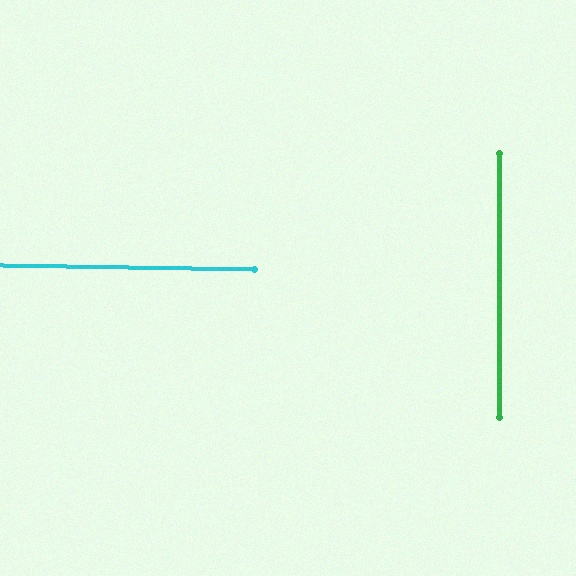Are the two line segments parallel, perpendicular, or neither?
Perpendicular — they meet at approximately 89°.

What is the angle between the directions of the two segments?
Approximately 89 degrees.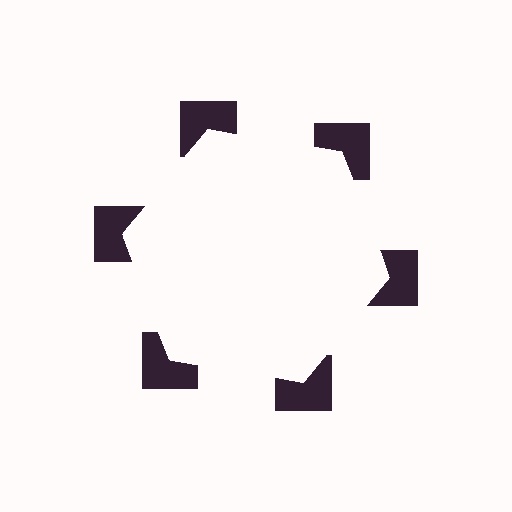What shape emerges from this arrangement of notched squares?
An illusory hexagon — its edges are inferred from the aligned wedge cuts in the notched squares, not physically drawn.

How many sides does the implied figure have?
6 sides.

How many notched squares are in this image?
There are 6 — one at each vertex of the illusory hexagon.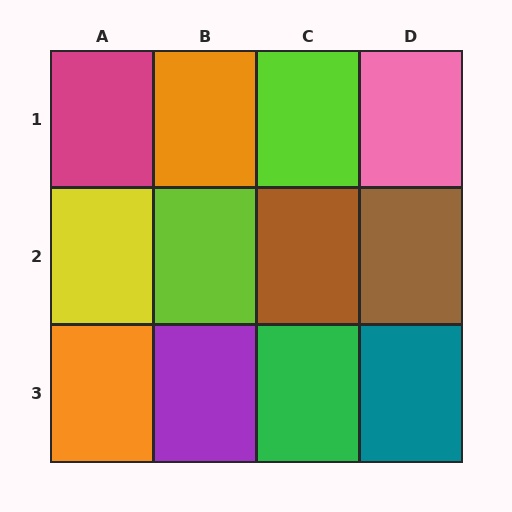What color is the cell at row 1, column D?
Pink.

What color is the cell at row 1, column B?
Orange.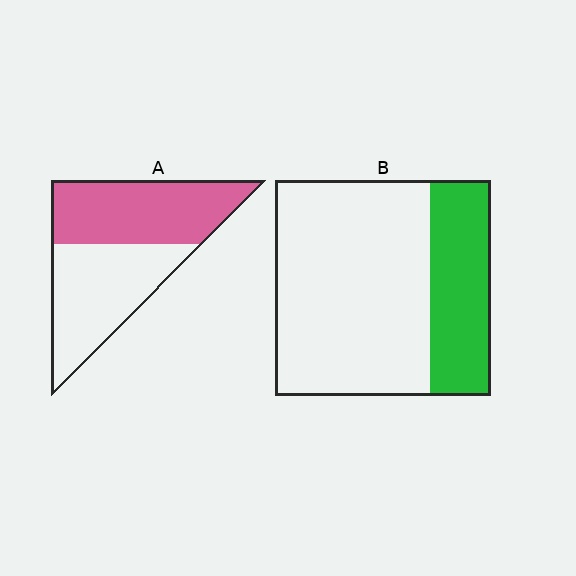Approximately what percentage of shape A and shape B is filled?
A is approximately 50% and B is approximately 30%.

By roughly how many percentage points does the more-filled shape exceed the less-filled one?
By roughly 20 percentage points (A over B).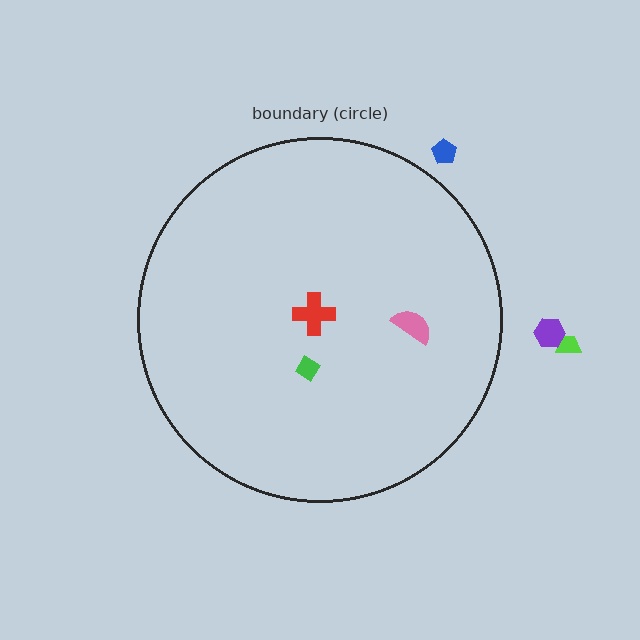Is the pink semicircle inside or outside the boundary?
Inside.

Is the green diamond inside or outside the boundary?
Inside.